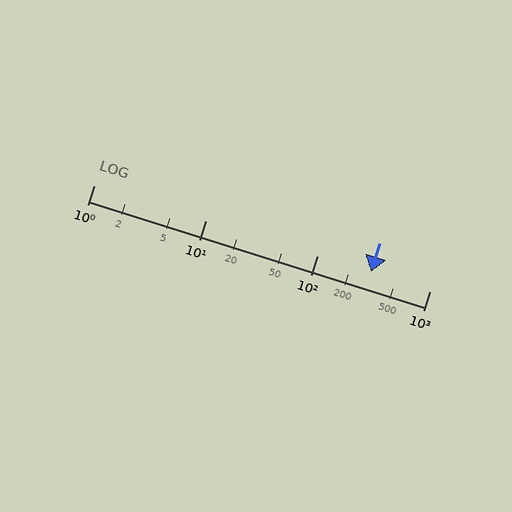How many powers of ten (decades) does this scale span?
The scale spans 3 decades, from 1 to 1000.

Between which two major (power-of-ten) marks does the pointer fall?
The pointer is between 100 and 1000.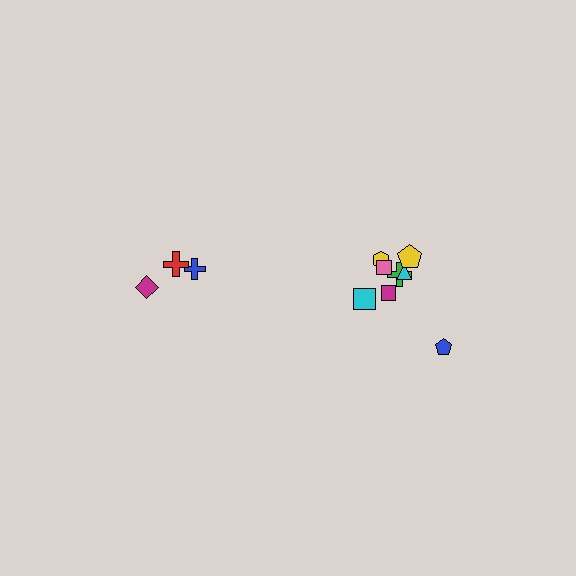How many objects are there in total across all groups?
There are 11 objects.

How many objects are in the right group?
There are 8 objects.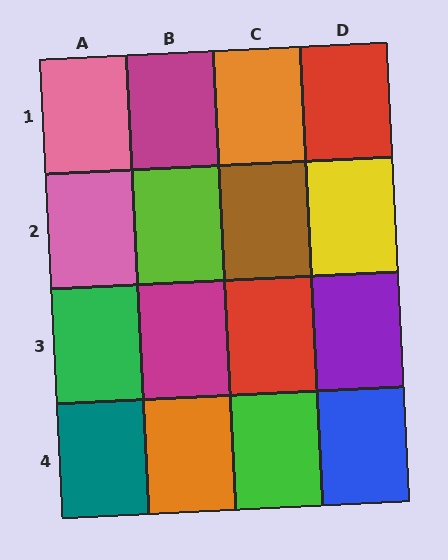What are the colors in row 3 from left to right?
Green, magenta, red, purple.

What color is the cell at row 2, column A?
Pink.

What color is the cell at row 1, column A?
Pink.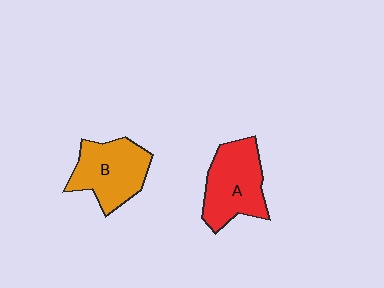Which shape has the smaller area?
Shape B (orange).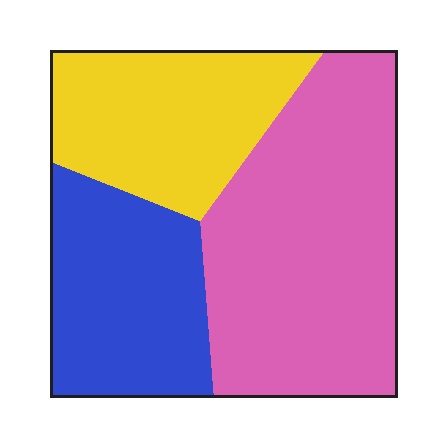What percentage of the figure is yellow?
Yellow covers around 25% of the figure.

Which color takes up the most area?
Pink, at roughly 45%.